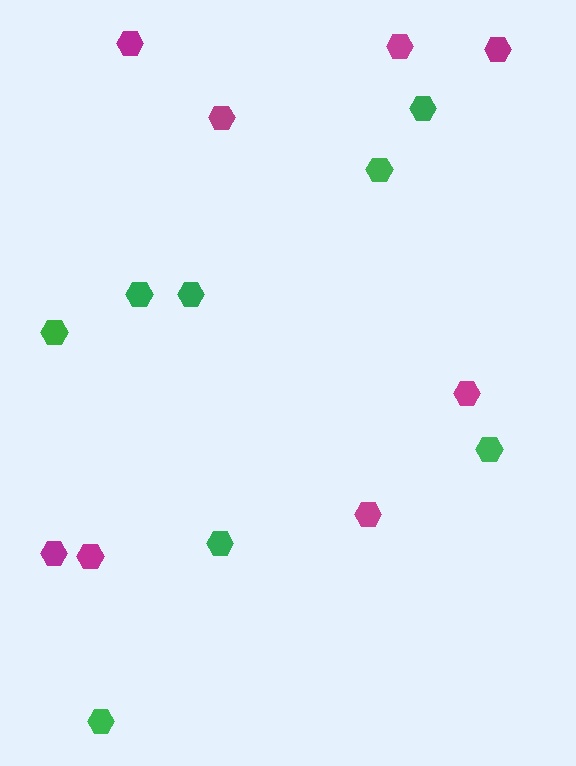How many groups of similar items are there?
There are 2 groups: one group of magenta hexagons (8) and one group of green hexagons (8).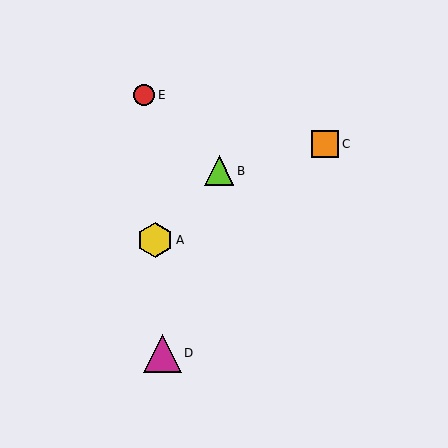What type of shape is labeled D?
Shape D is a magenta triangle.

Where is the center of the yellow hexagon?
The center of the yellow hexagon is at (155, 240).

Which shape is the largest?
The magenta triangle (labeled D) is the largest.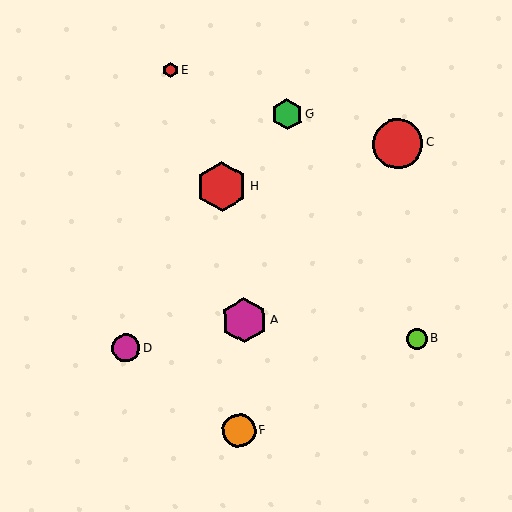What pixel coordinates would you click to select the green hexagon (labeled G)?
Click at (287, 115) to select the green hexagon G.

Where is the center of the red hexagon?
The center of the red hexagon is at (171, 70).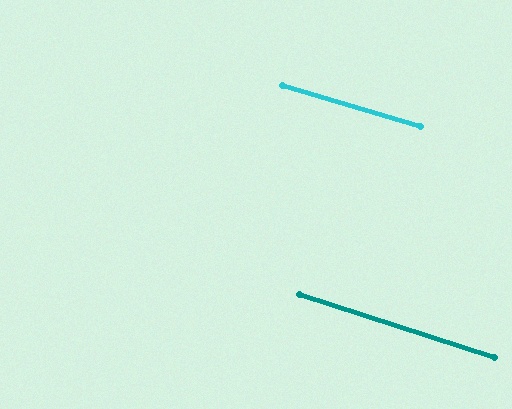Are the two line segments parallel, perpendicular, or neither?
Parallel — their directions differ by only 1.5°.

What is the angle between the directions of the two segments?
Approximately 1 degree.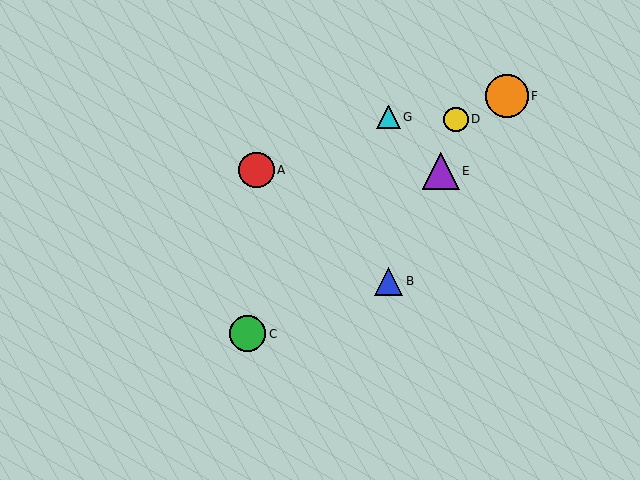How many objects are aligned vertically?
2 objects (B, G) are aligned vertically.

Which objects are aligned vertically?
Objects B, G are aligned vertically.